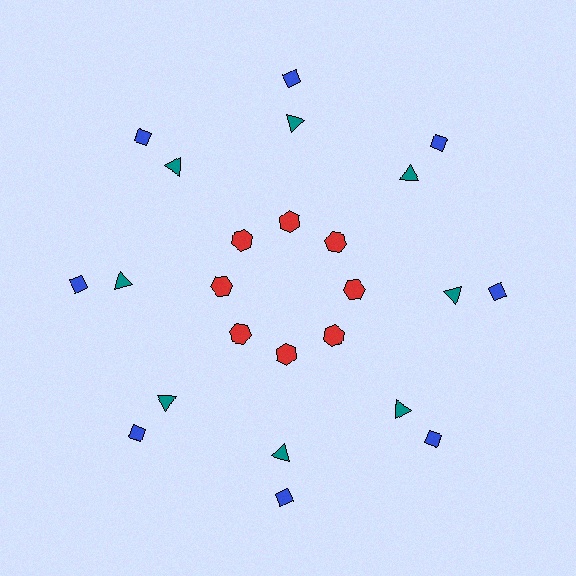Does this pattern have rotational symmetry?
Yes, this pattern has 8-fold rotational symmetry. It looks the same after rotating 45 degrees around the center.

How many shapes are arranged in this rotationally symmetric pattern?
There are 24 shapes, arranged in 8 groups of 3.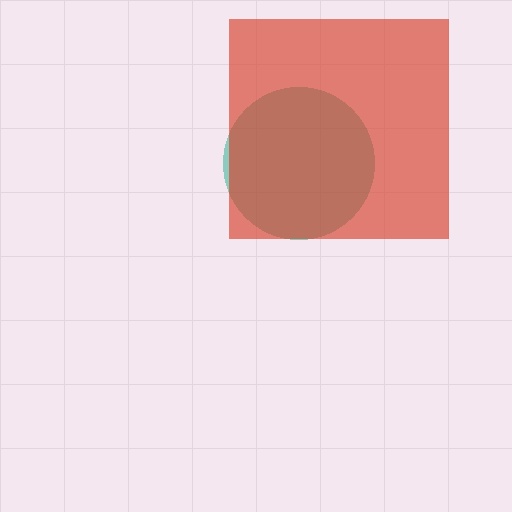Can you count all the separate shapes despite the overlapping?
Yes, there are 2 separate shapes.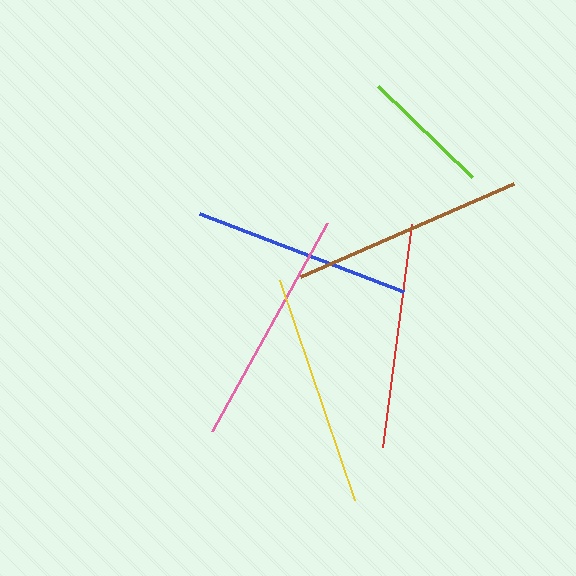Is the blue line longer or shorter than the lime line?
The blue line is longer than the lime line.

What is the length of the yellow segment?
The yellow segment is approximately 232 pixels long.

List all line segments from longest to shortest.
From longest to shortest: pink, brown, yellow, red, blue, lime.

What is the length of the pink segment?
The pink segment is approximately 238 pixels long.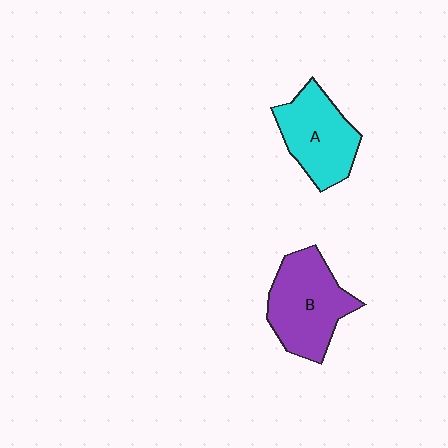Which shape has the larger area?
Shape B (purple).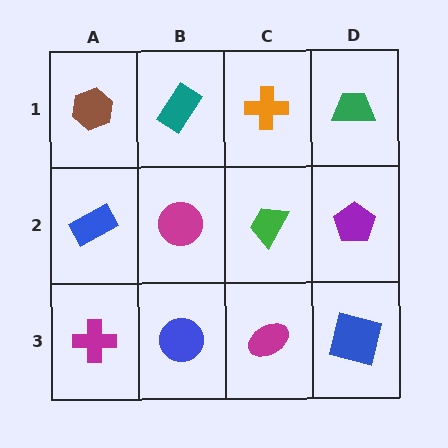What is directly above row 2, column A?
A brown hexagon.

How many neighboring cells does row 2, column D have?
3.